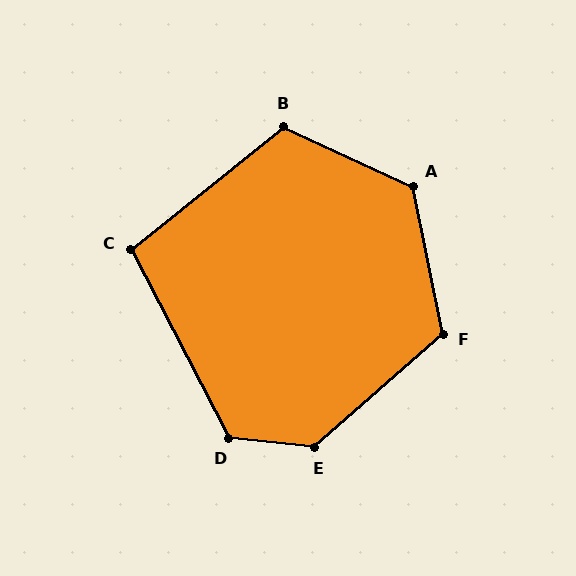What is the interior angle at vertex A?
Approximately 126 degrees (obtuse).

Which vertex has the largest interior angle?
E, at approximately 132 degrees.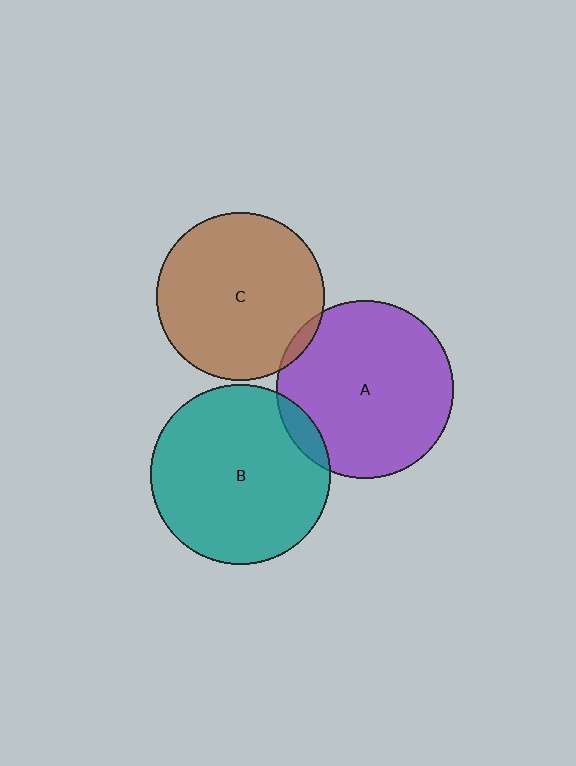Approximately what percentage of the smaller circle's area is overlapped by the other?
Approximately 10%.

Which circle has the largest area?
Circle B (teal).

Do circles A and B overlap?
Yes.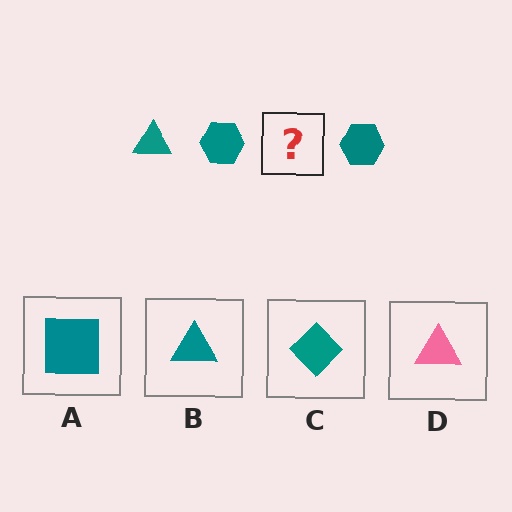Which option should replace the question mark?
Option B.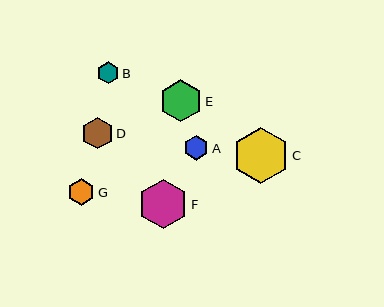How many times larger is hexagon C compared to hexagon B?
Hexagon C is approximately 2.6 times the size of hexagon B.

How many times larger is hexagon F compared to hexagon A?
Hexagon F is approximately 2.0 times the size of hexagon A.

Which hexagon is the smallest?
Hexagon B is the smallest with a size of approximately 22 pixels.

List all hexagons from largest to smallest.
From largest to smallest: C, F, E, D, G, A, B.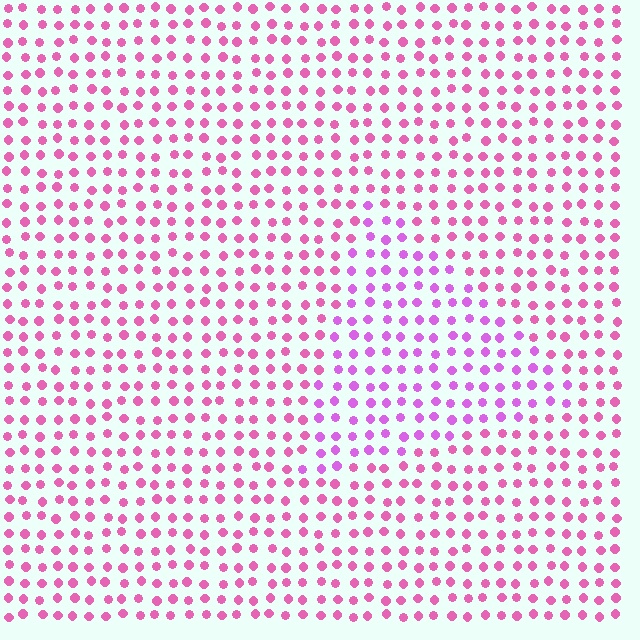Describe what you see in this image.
The image is filled with small pink elements in a uniform arrangement. A triangle-shaped region is visible where the elements are tinted to a slightly different hue, forming a subtle color boundary.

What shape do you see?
I see a triangle.